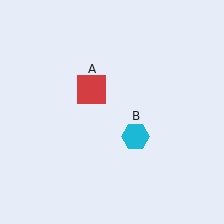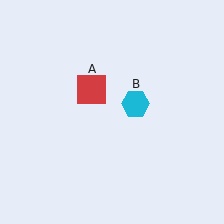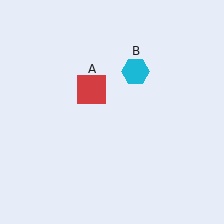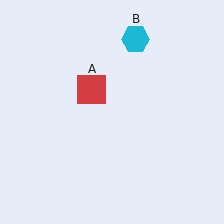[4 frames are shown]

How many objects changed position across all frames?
1 object changed position: cyan hexagon (object B).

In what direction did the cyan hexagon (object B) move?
The cyan hexagon (object B) moved up.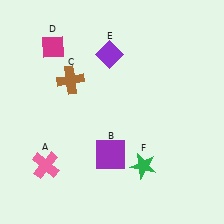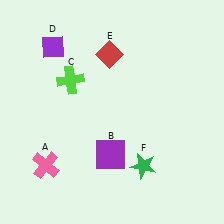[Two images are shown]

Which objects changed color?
C changed from brown to lime. D changed from magenta to purple. E changed from purple to red.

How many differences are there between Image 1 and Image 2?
There are 3 differences between the two images.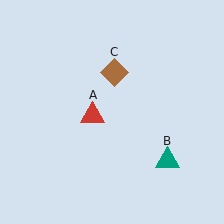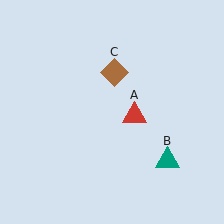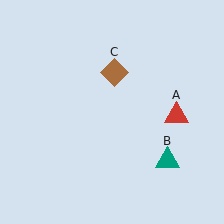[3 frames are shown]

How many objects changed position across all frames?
1 object changed position: red triangle (object A).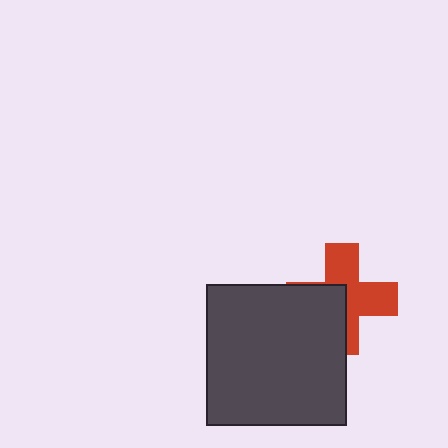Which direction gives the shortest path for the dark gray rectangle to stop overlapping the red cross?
Moving toward the lower-left gives the shortest separation.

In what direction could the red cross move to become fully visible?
The red cross could move toward the upper-right. That would shift it out from behind the dark gray rectangle entirely.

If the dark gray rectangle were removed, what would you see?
You would see the complete red cross.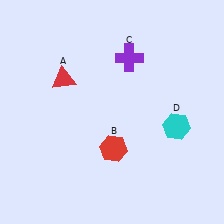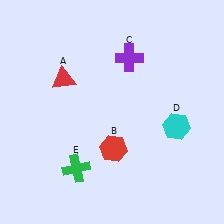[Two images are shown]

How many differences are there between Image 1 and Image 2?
There is 1 difference between the two images.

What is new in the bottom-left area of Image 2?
A green cross (E) was added in the bottom-left area of Image 2.